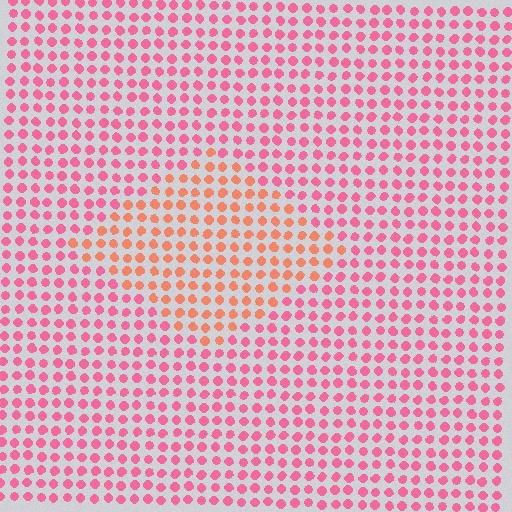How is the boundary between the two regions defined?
The boundary is defined purely by a slight shift in hue (about 35 degrees). Spacing, size, and orientation are identical on both sides.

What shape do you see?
I see a diamond.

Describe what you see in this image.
The image is filled with small pink elements in a uniform arrangement. A diamond-shaped region is visible where the elements are tinted to a slightly different hue, forming a subtle color boundary.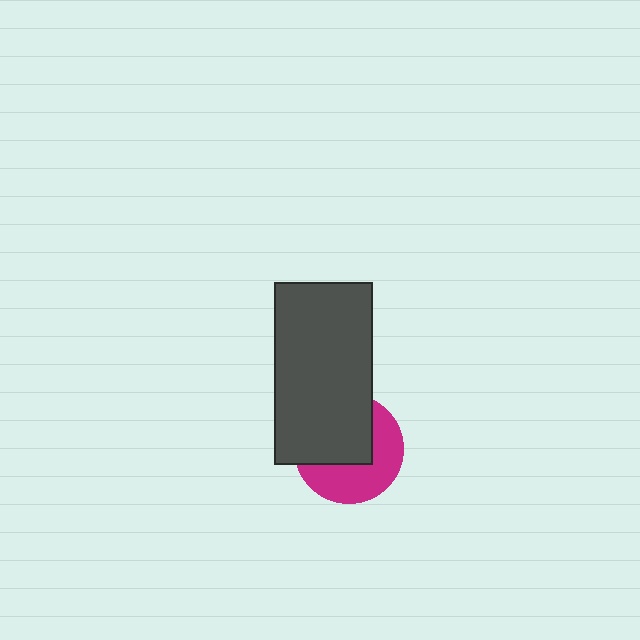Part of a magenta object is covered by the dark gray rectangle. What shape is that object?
It is a circle.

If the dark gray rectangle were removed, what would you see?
You would see the complete magenta circle.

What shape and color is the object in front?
The object in front is a dark gray rectangle.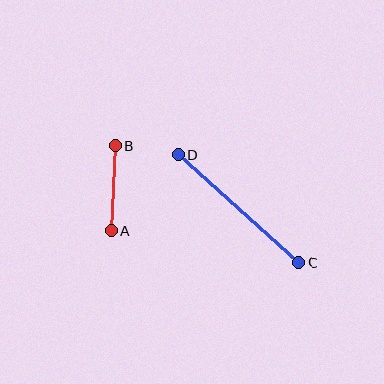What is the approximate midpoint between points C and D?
The midpoint is at approximately (239, 209) pixels.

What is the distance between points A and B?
The distance is approximately 85 pixels.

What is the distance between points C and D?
The distance is approximately 161 pixels.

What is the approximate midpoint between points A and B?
The midpoint is at approximately (113, 188) pixels.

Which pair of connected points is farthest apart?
Points C and D are farthest apart.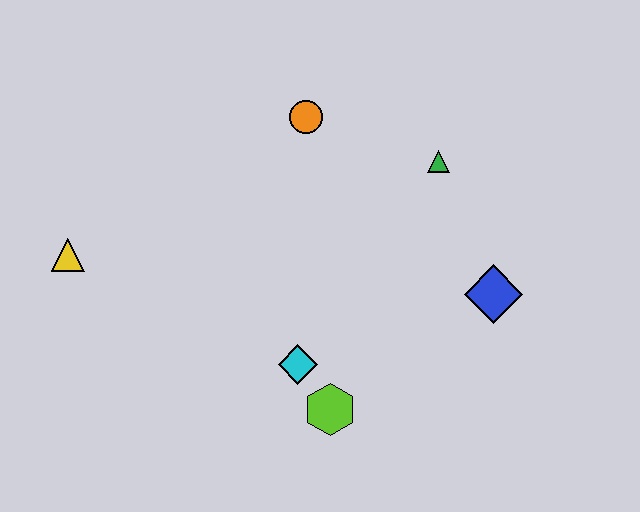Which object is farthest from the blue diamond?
The yellow triangle is farthest from the blue diamond.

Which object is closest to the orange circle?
The green triangle is closest to the orange circle.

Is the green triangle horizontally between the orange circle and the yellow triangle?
No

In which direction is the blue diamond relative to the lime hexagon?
The blue diamond is to the right of the lime hexagon.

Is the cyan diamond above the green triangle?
No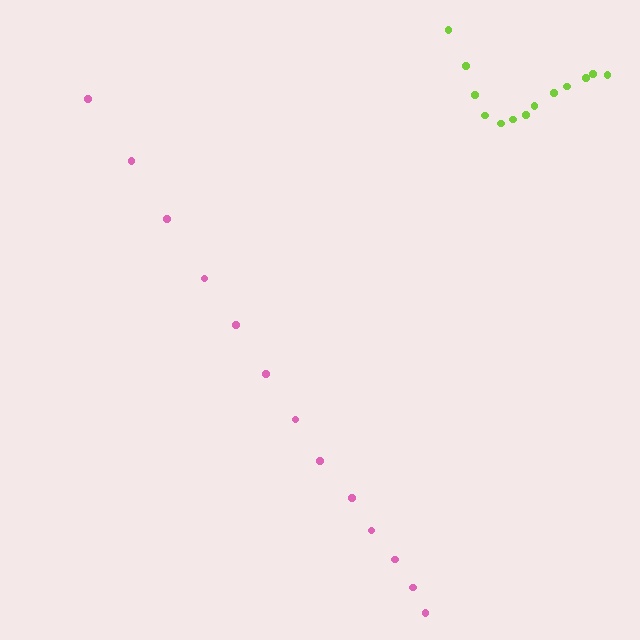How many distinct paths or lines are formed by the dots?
There are 2 distinct paths.